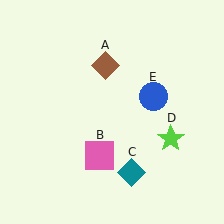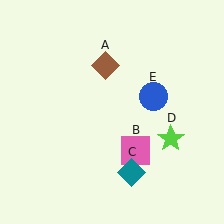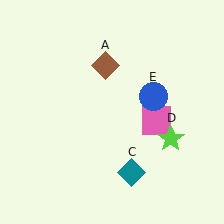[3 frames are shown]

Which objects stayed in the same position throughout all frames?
Brown diamond (object A) and teal diamond (object C) and lime star (object D) and blue circle (object E) remained stationary.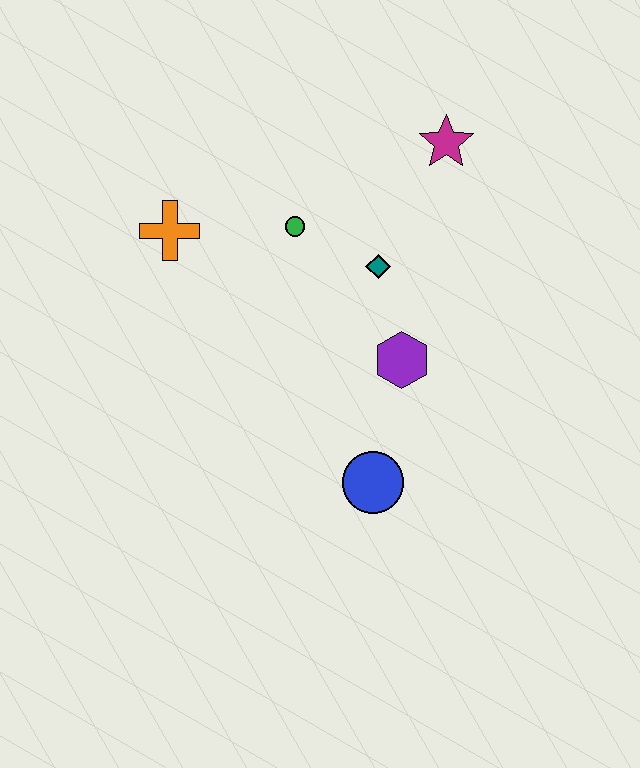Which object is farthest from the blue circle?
The magenta star is farthest from the blue circle.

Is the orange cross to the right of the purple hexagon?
No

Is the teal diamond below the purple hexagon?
No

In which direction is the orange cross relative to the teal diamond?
The orange cross is to the left of the teal diamond.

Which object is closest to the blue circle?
The purple hexagon is closest to the blue circle.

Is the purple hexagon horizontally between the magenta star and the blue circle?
Yes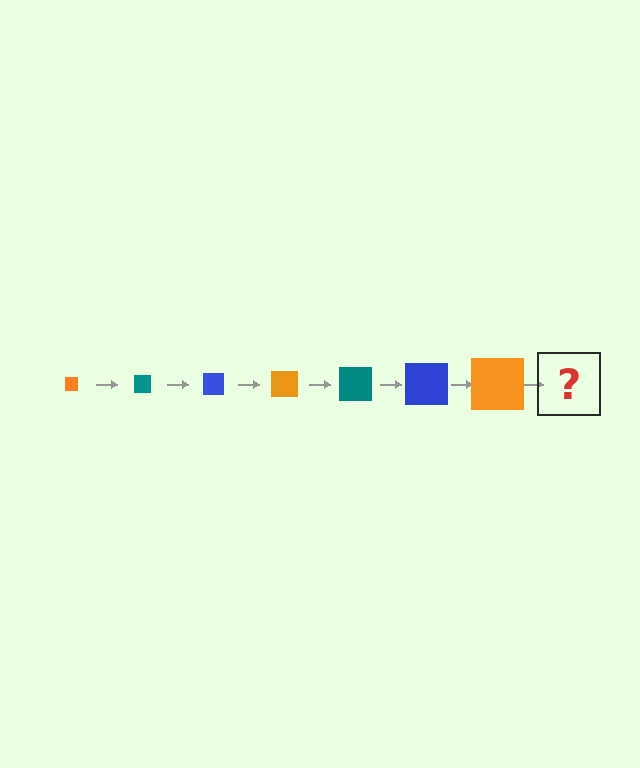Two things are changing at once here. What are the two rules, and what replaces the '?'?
The two rules are that the square grows larger each step and the color cycles through orange, teal, and blue. The '?' should be a teal square, larger than the previous one.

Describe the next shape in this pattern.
It should be a teal square, larger than the previous one.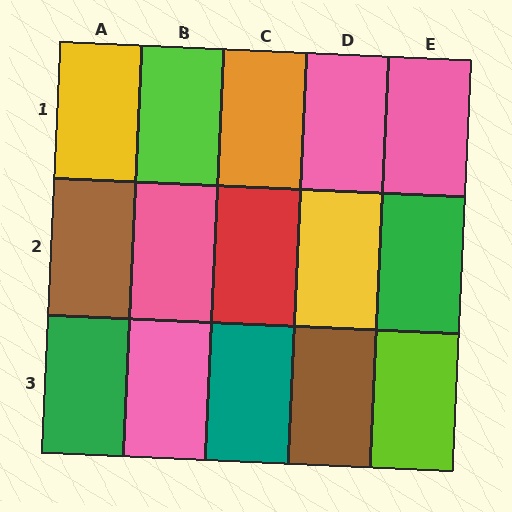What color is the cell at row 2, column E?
Green.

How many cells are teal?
1 cell is teal.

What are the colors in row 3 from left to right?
Green, pink, teal, brown, lime.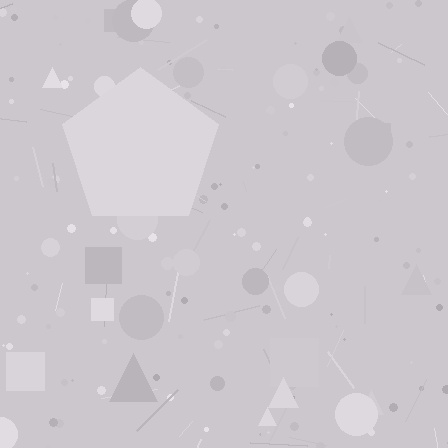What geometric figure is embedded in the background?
A pentagon is embedded in the background.